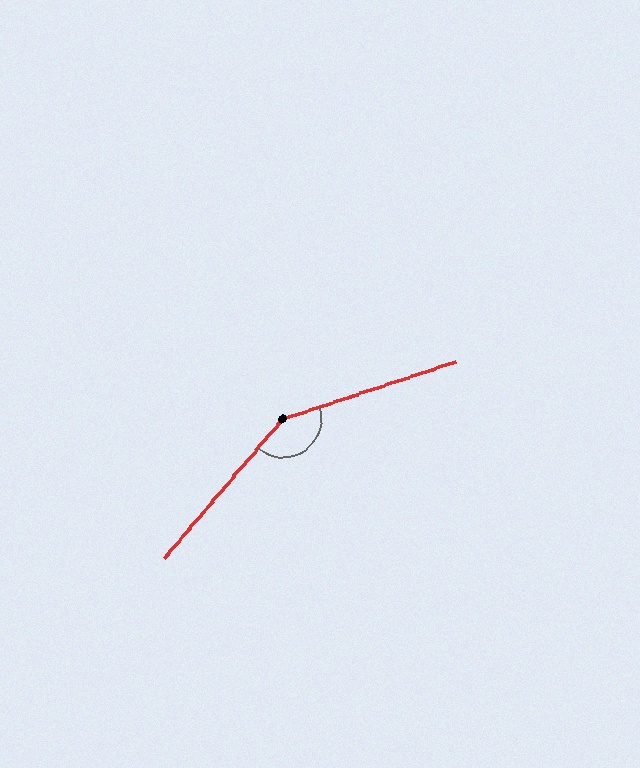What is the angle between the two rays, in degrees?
Approximately 149 degrees.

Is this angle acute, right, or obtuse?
It is obtuse.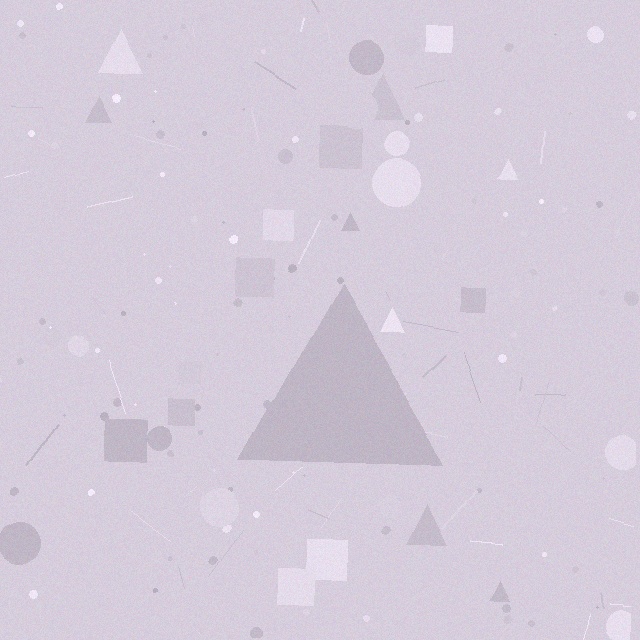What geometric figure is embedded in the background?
A triangle is embedded in the background.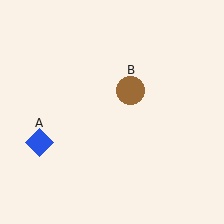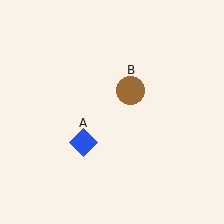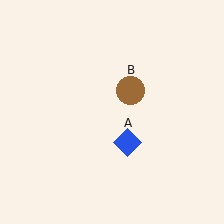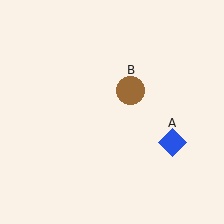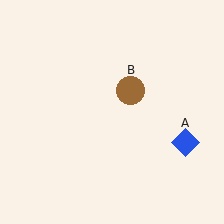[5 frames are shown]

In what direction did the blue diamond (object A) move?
The blue diamond (object A) moved right.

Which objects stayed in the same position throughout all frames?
Brown circle (object B) remained stationary.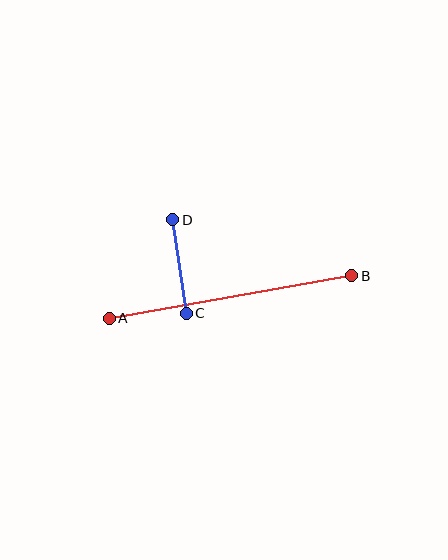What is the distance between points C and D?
The distance is approximately 94 pixels.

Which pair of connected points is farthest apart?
Points A and B are farthest apart.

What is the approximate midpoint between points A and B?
The midpoint is at approximately (231, 297) pixels.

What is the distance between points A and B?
The distance is approximately 246 pixels.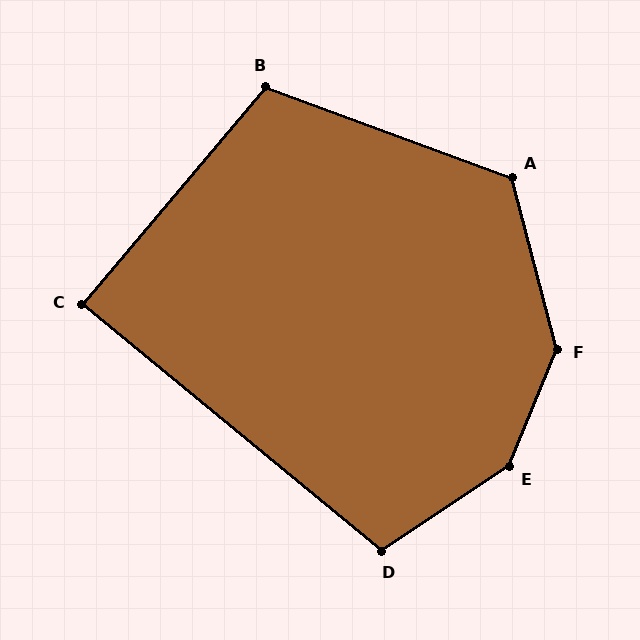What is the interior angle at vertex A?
Approximately 125 degrees (obtuse).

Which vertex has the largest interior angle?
E, at approximately 146 degrees.